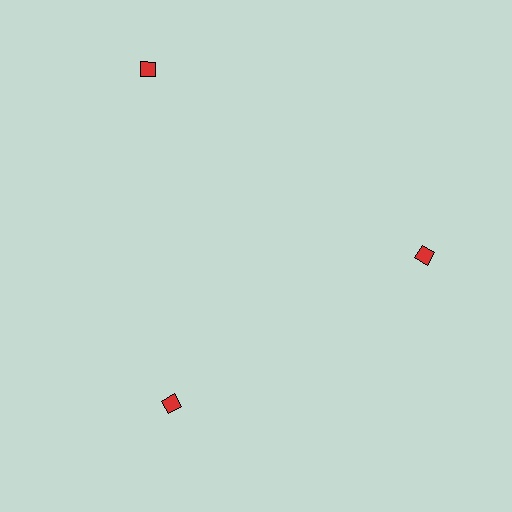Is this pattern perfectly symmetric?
No. The 3 red diamonds are arranged in a ring, but one element near the 11 o'clock position is pushed outward from the center, breaking the 3-fold rotational symmetry.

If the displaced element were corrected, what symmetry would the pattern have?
It would have 3-fold rotational symmetry — the pattern would map onto itself every 120 degrees.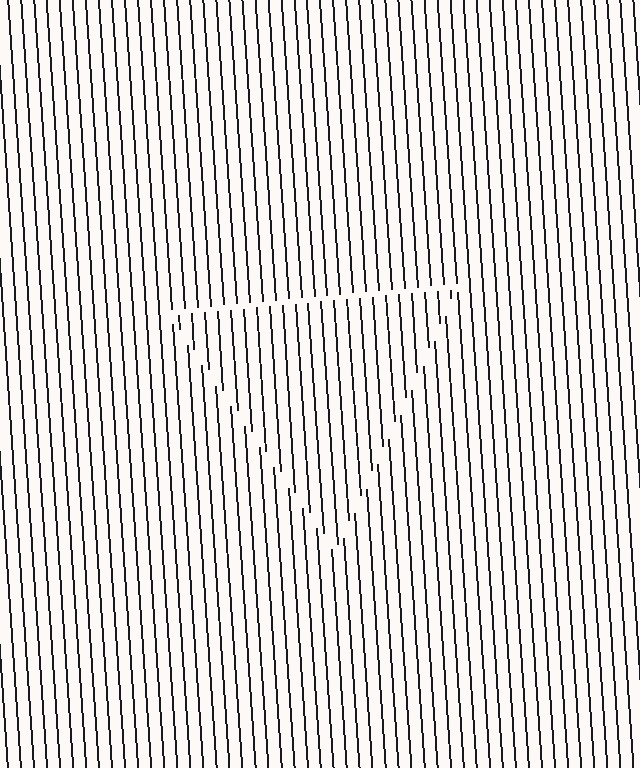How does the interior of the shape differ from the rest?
The interior of the shape contains the same grating, shifted by half a period — the contour is defined by the phase discontinuity where line-ends from the inner and outer gratings abut.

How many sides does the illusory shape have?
3 sides — the line-ends trace a triangle.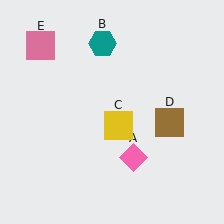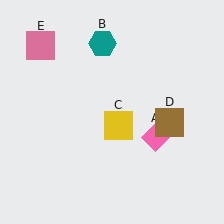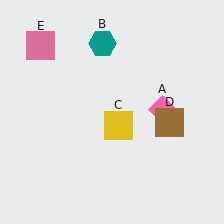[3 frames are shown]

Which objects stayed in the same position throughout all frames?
Teal hexagon (object B) and yellow square (object C) and brown square (object D) and pink square (object E) remained stationary.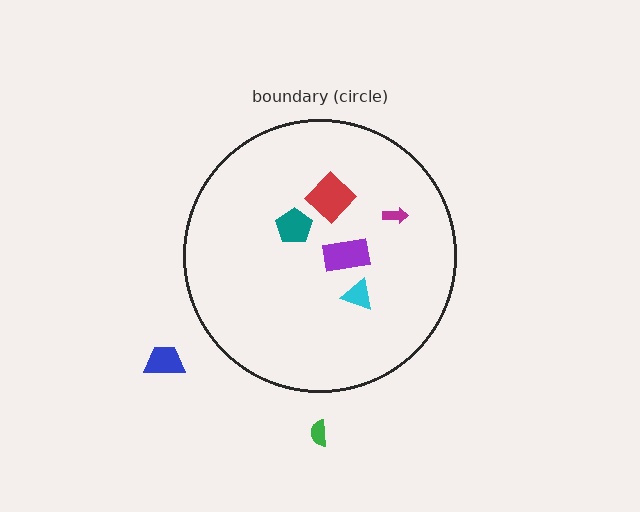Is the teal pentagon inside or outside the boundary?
Inside.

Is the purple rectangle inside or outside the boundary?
Inside.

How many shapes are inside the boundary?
5 inside, 2 outside.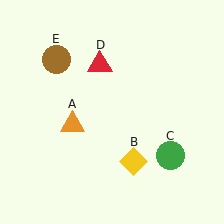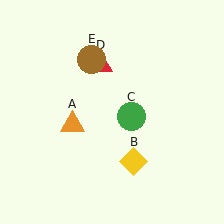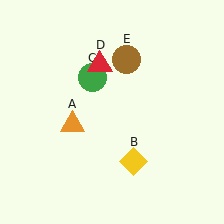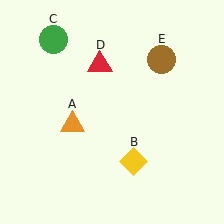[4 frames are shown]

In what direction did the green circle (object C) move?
The green circle (object C) moved up and to the left.